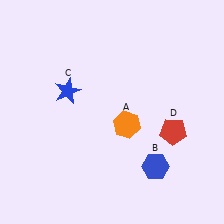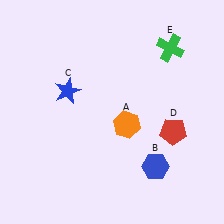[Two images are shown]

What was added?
A green cross (E) was added in Image 2.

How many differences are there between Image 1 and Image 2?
There is 1 difference between the two images.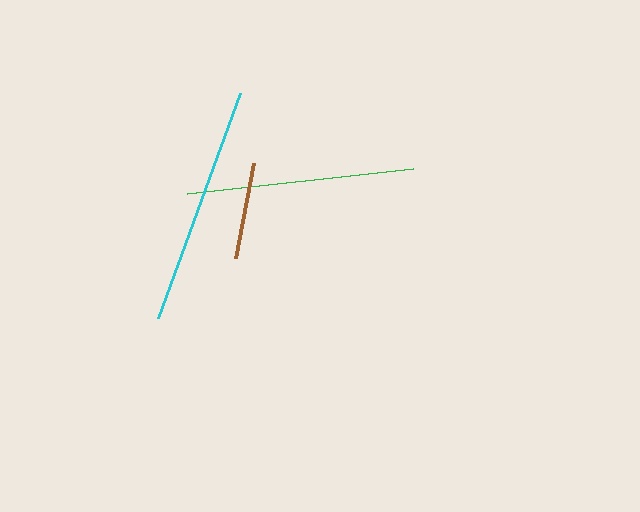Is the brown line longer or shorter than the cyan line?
The cyan line is longer than the brown line.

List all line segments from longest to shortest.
From longest to shortest: cyan, green, brown.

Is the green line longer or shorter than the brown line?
The green line is longer than the brown line.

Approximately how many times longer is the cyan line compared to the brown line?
The cyan line is approximately 2.5 times the length of the brown line.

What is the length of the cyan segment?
The cyan segment is approximately 239 pixels long.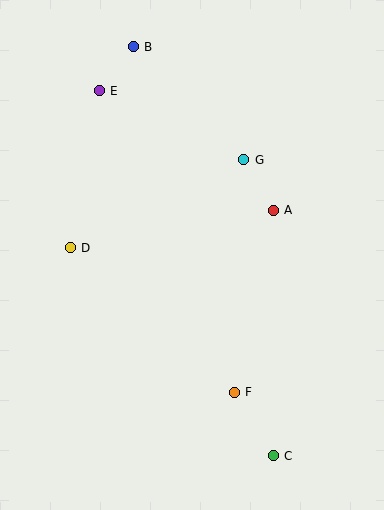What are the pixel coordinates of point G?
Point G is at (244, 160).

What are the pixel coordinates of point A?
Point A is at (273, 210).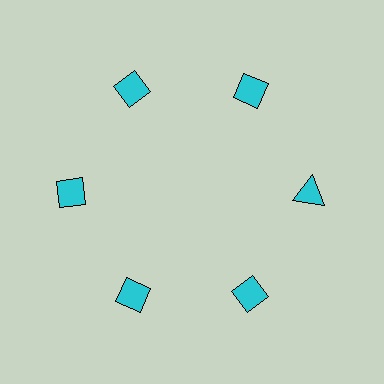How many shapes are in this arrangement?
There are 6 shapes arranged in a ring pattern.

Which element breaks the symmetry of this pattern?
The cyan triangle at roughly the 3 o'clock position breaks the symmetry. All other shapes are cyan diamonds.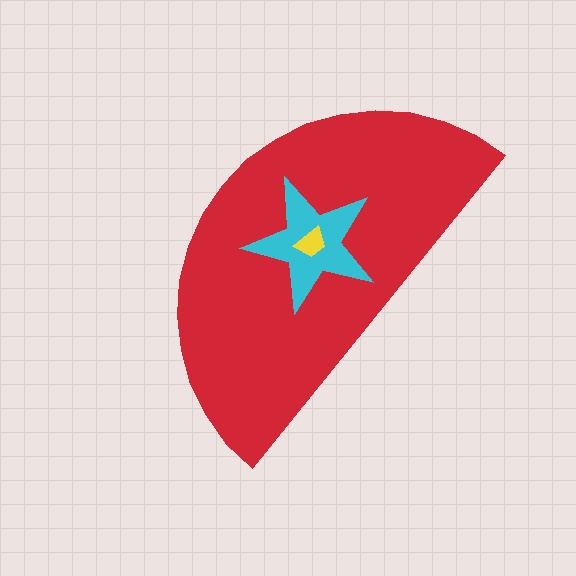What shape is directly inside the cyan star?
The yellow trapezoid.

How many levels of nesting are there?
3.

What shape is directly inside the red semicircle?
The cyan star.